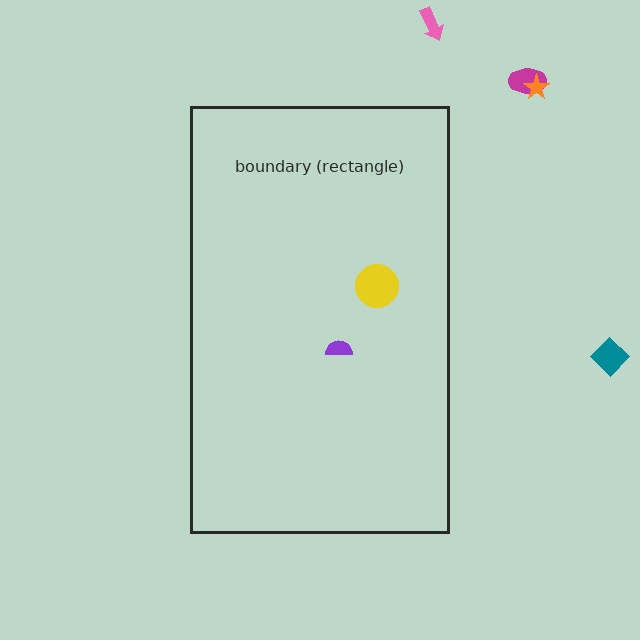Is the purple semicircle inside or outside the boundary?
Inside.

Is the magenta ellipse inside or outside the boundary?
Outside.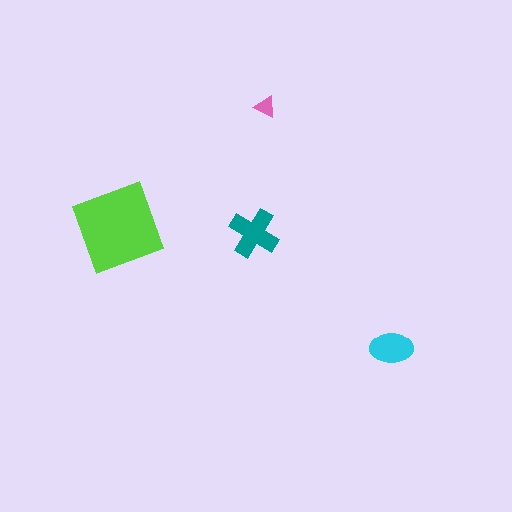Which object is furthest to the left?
The lime diamond is leftmost.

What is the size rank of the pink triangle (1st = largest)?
4th.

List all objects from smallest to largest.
The pink triangle, the cyan ellipse, the teal cross, the lime diamond.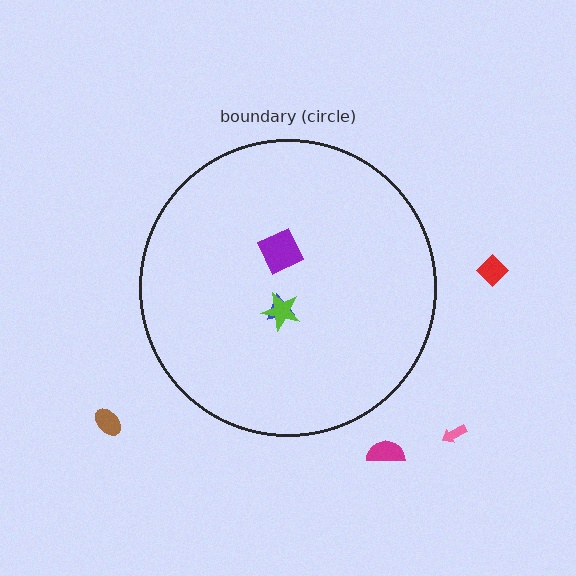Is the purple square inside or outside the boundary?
Inside.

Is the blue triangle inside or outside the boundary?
Inside.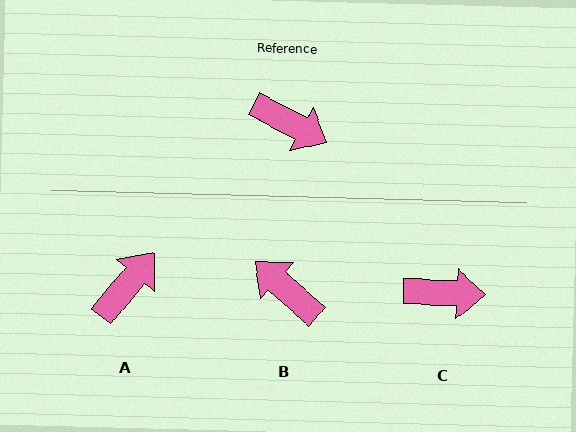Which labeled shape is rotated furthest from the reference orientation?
B, about 166 degrees away.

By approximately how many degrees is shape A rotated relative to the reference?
Approximately 78 degrees counter-clockwise.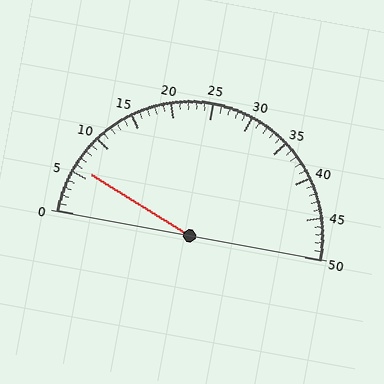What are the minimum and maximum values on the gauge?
The gauge ranges from 0 to 50.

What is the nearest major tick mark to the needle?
The nearest major tick mark is 5.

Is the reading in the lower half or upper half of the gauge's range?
The reading is in the lower half of the range (0 to 50).